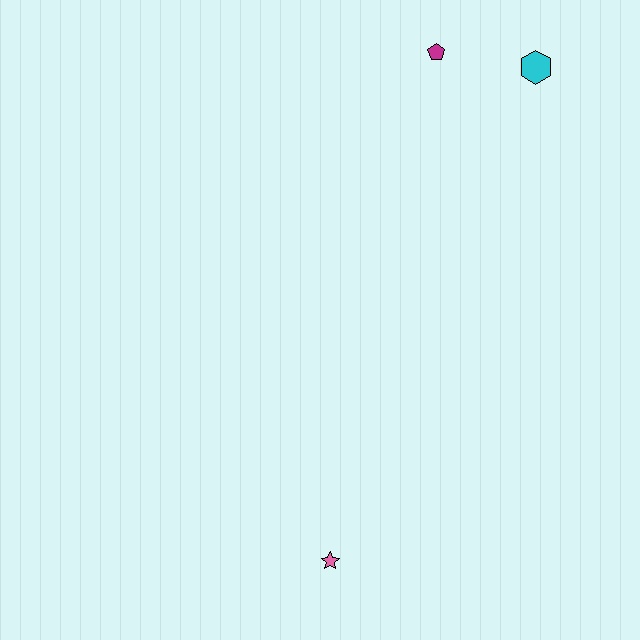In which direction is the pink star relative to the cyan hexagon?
The pink star is below the cyan hexagon.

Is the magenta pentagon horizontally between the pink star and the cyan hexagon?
Yes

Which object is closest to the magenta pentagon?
The cyan hexagon is closest to the magenta pentagon.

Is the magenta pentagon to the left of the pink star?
No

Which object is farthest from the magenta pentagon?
The pink star is farthest from the magenta pentagon.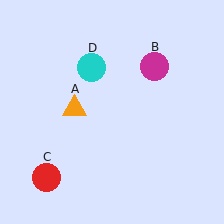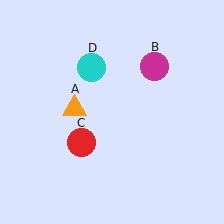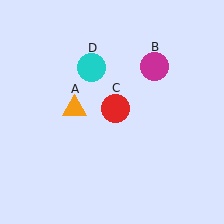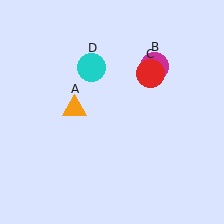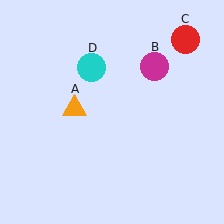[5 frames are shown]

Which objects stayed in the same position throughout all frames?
Orange triangle (object A) and magenta circle (object B) and cyan circle (object D) remained stationary.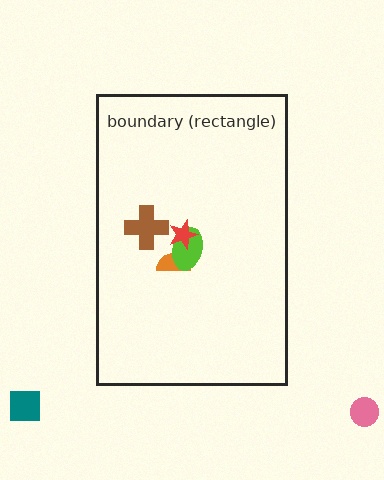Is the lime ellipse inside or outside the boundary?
Inside.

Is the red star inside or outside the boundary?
Inside.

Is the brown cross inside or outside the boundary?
Inside.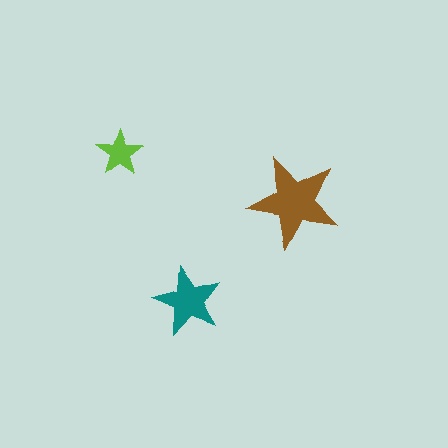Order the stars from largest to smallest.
the brown one, the teal one, the lime one.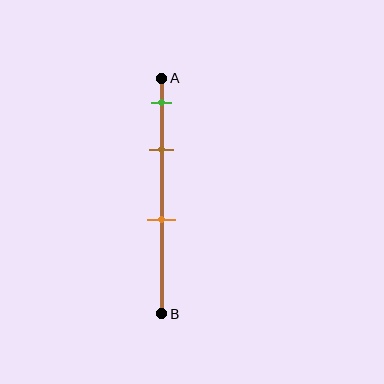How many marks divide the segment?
There are 3 marks dividing the segment.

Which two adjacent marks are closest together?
The green and brown marks are the closest adjacent pair.